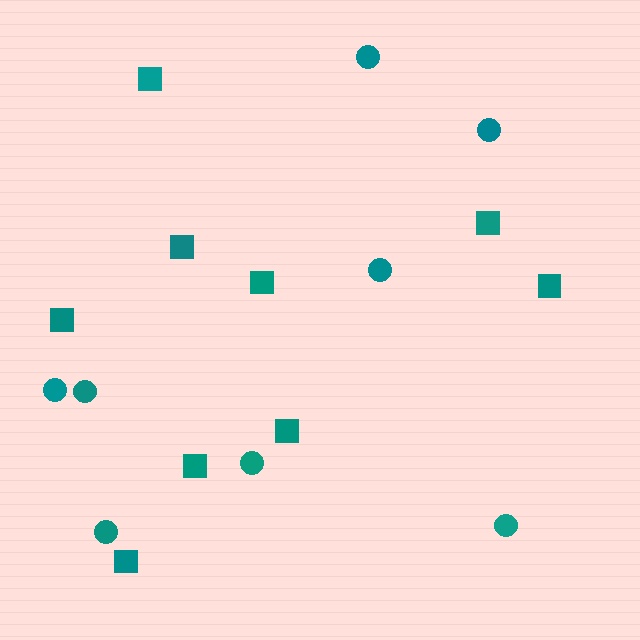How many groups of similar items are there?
There are 2 groups: one group of circles (8) and one group of squares (9).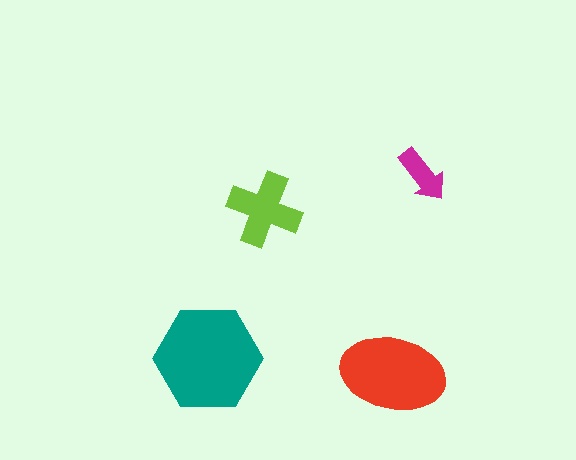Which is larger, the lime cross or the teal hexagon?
The teal hexagon.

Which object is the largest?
The teal hexagon.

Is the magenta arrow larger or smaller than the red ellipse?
Smaller.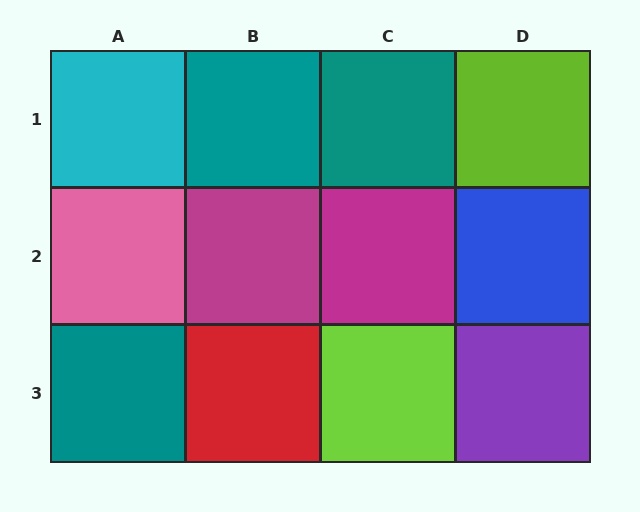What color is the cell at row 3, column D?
Purple.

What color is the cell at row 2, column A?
Pink.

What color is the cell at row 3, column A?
Teal.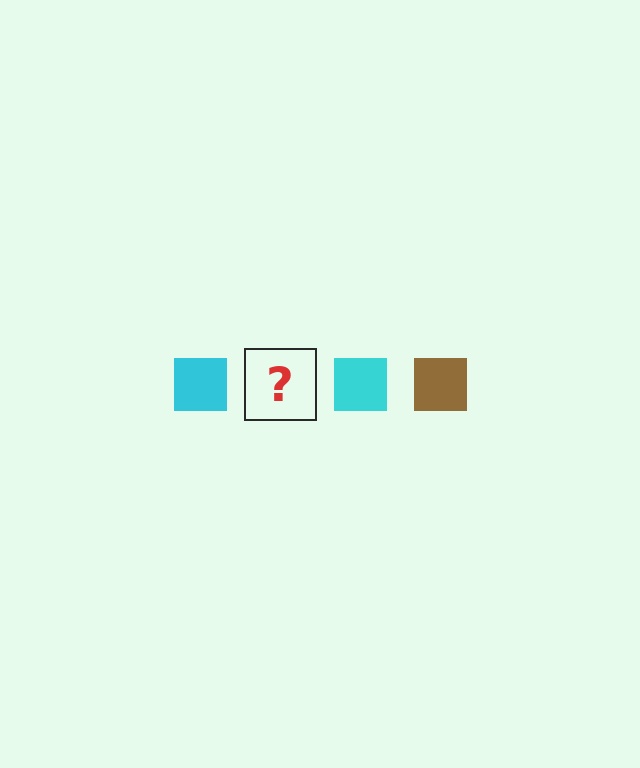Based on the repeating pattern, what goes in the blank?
The blank should be a brown square.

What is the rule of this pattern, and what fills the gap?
The rule is that the pattern cycles through cyan, brown squares. The gap should be filled with a brown square.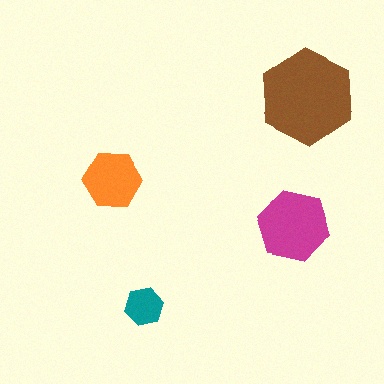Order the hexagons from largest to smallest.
the brown one, the magenta one, the orange one, the teal one.